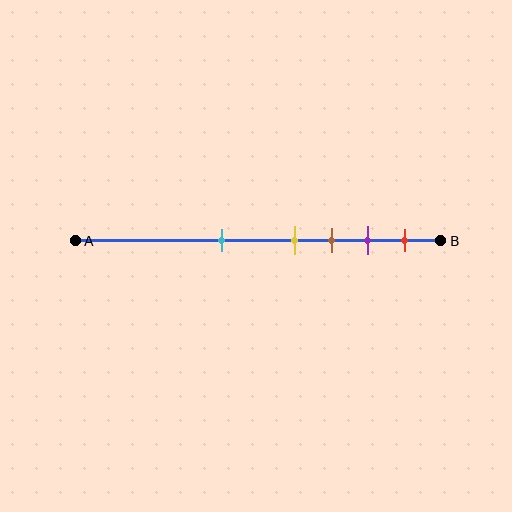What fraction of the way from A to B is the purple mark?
The purple mark is approximately 80% (0.8) of the way from A to B.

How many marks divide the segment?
There are 5 marks dividing the segment.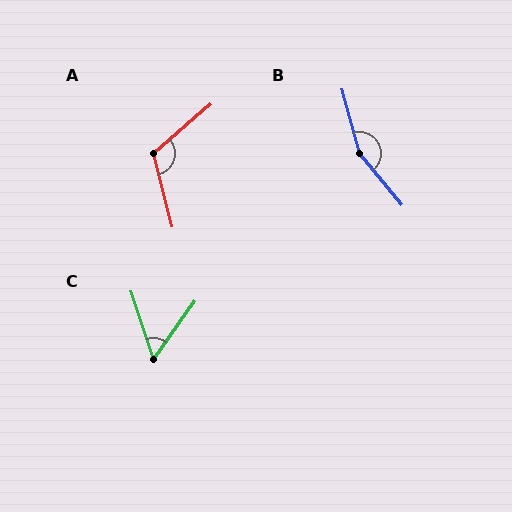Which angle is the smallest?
C, at approximately 54 degrees.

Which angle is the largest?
B, at approximately 157 degrees.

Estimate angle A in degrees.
Approximately 117 degrees.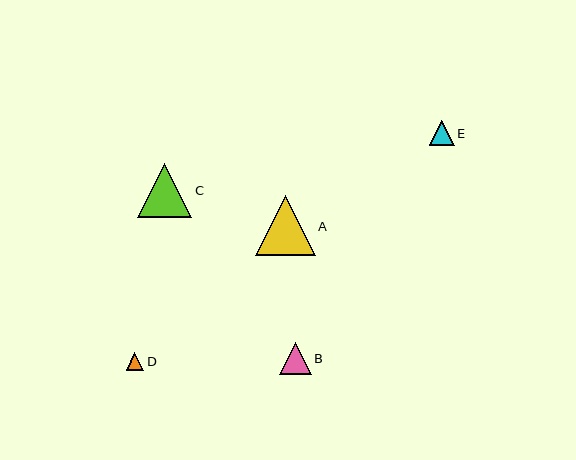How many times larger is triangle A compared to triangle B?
Triangle A is approximately 1.9 times the size of triangle B.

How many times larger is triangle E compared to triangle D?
Triangle E is approximately 1.4 times the size of triangle D.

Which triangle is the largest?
Triangle A is the largest with a size of approximately 60 pixels.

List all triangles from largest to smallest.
From largest to smallest: A, C, B, E, D.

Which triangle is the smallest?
Triangle D is the smallest with a size of approximately 17 pixels.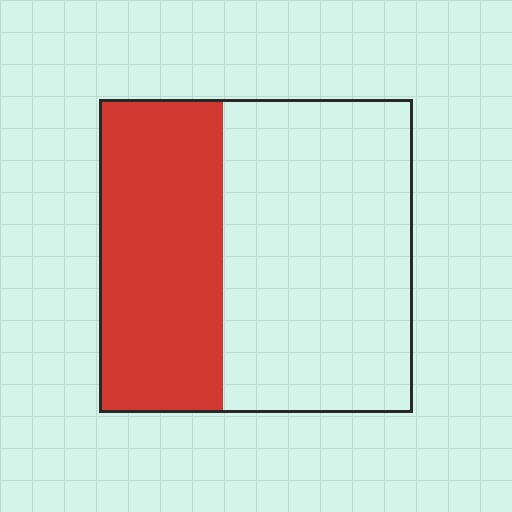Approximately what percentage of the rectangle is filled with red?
Approximately 40%.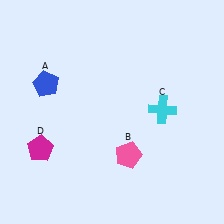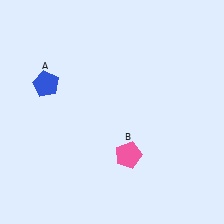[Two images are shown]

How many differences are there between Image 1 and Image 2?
There are 2 differences between the two images.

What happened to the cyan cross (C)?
The cyan cross (C) was removed in Image 2. It was in the top-right area of Image 1.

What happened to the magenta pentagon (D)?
The magenta pentagon (D) was removed in Image 2. It was in the bottom-left area of Image 1.